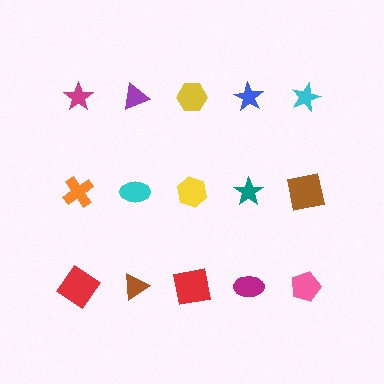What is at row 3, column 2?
A brown triangle.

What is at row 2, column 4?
A teal star.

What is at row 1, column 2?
A purple triangle.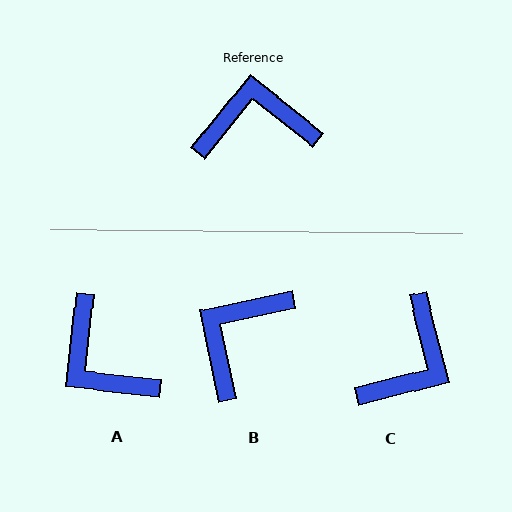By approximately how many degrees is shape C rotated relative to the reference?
Approximately 127 degrees clockwise.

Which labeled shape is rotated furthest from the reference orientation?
C, about 127 degrees away.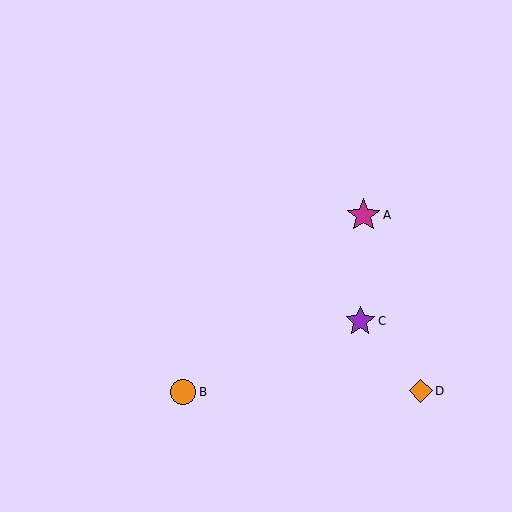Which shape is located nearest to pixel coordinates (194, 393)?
The orange circle (labeled B) at (183, 392) is nearest to that location.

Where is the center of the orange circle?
The center of the orange circle is at (183, 392).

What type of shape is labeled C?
Shape C is a purple star.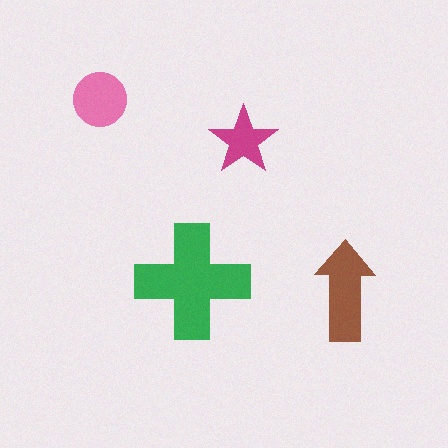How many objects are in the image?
There are 4 objects in the image.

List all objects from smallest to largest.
The magenta star, the pink circle, the brown arrow, the green cross.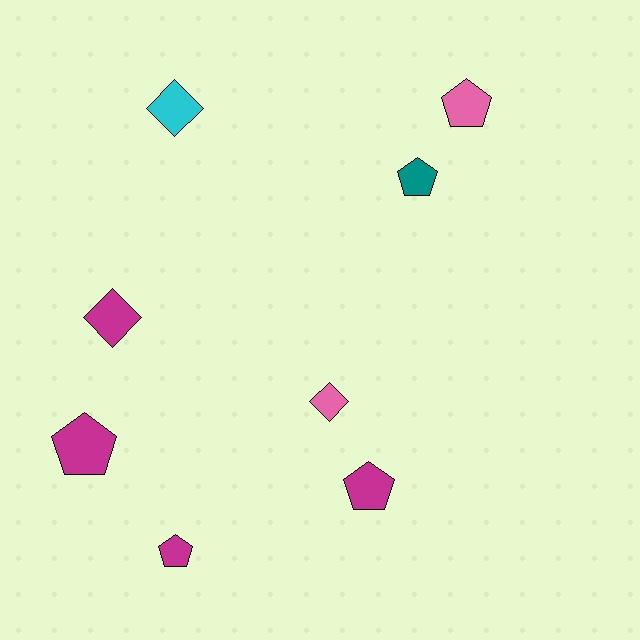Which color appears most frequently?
Magenta, with 4 objects.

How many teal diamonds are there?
There are no teal diamonds.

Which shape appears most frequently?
Pentagon, with 5 objects.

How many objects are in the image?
There are 8 objects.